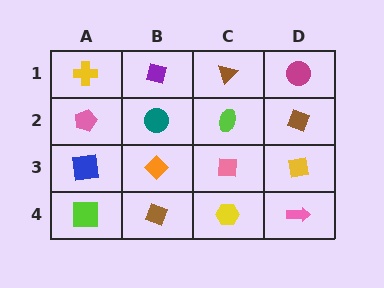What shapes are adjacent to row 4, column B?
An orange diamond (row 3, column B), a lime square (row 4, column A), a yellow hexagon (row 4, column C).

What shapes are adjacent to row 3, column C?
A lime ellipse (row 2, column C), a yellow hexagon (row 4, column C), an orange diamond (row 3, column B), a yellow square (row 3, column D).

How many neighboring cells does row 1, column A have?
2.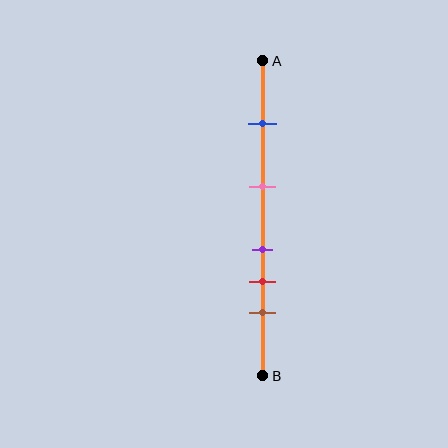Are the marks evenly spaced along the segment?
No, the marks are not evenly spaced.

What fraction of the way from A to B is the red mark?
The red mark is approximately 70% (0.7) of the way from A to B.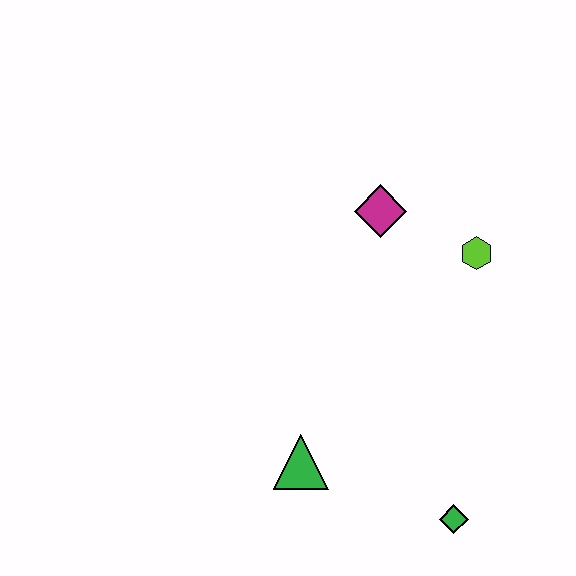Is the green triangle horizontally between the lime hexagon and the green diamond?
No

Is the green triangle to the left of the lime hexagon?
Yes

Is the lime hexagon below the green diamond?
No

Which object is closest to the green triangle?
The green diamond is closest to the green triangle.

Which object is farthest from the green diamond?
The magenta diamond is farthest from the green diamond.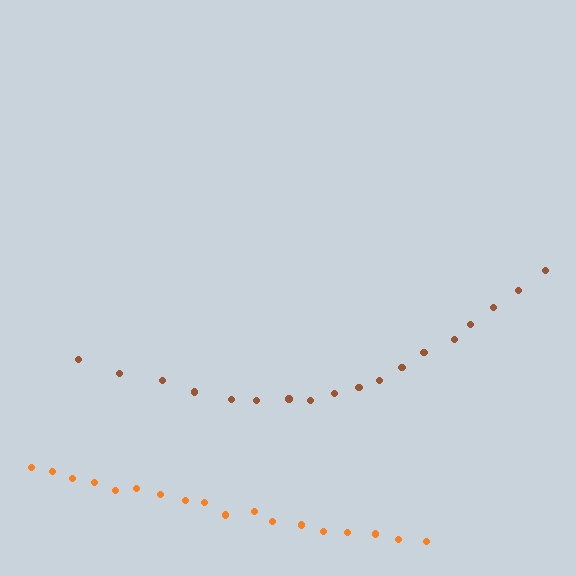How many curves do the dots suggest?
There are 2 distinct paths.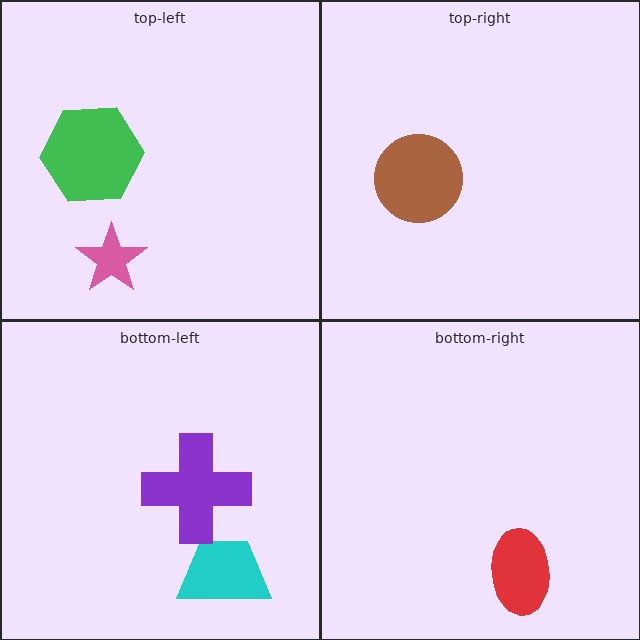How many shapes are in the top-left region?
2.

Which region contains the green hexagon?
The top-left region.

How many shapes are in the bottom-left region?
2.